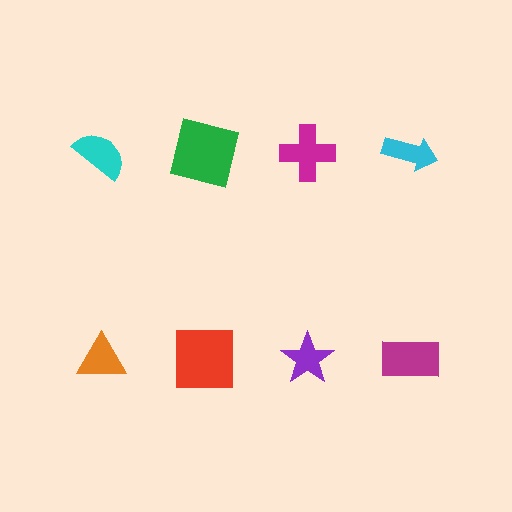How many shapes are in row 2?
4 shapes.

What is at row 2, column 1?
An orange triangle.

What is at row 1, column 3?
A magenta cross.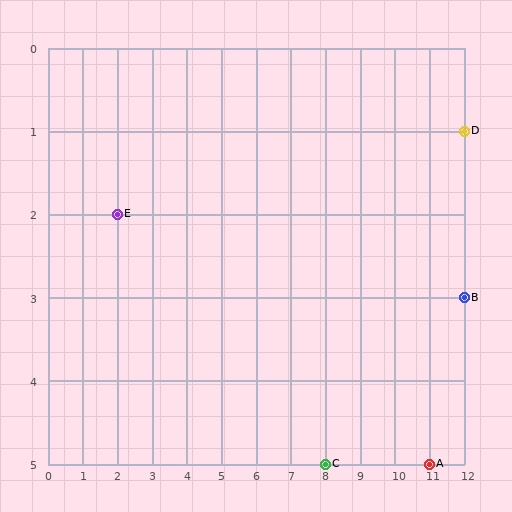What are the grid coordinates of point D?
Point D is at grid coordinates (12, 1).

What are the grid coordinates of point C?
Point C is at grid coordinates (8, 5).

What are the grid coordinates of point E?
Point E is at grid coordinates (2, 2).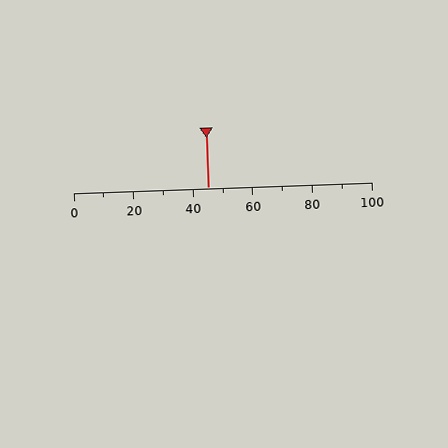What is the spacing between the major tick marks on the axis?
The major ticks are spaced 20 apart.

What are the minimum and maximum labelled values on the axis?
The axis runs from 0 to 100.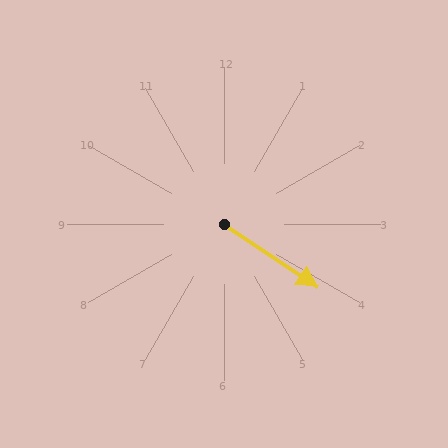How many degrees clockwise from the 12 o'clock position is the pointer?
Approximately 124 degrees.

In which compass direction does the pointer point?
Southeast.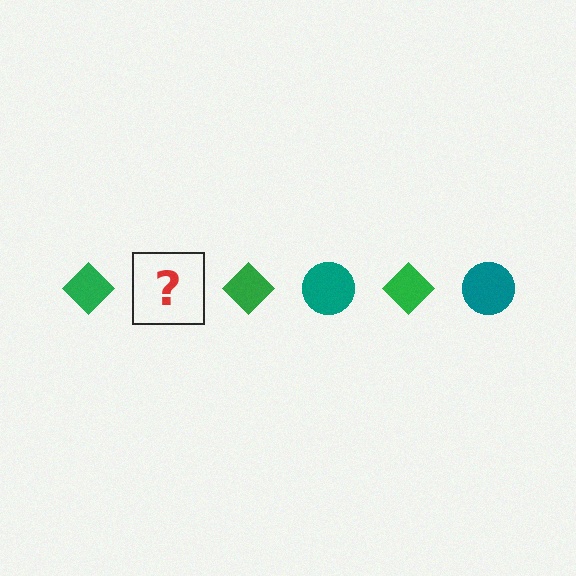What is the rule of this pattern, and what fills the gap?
The rule is that the pattern alternates between green diamond and teal circle. The gap should be filled with a teal circle.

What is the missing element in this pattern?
The missing element is a teal circle.